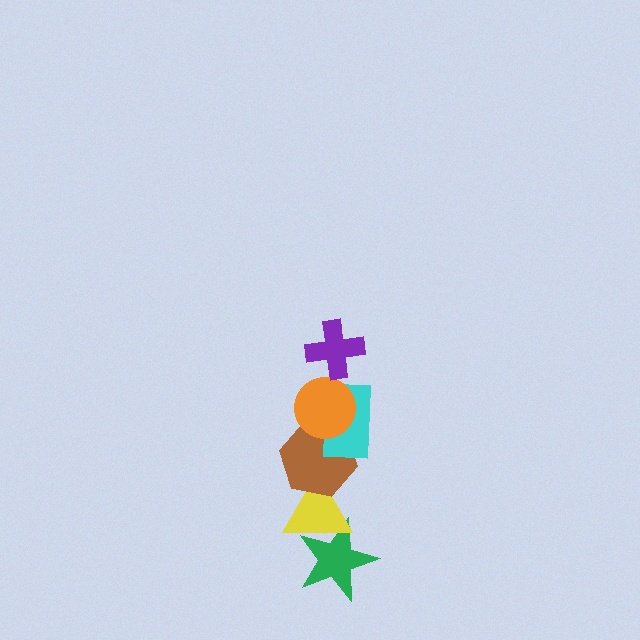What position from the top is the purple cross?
The purple cross is 1st from the top.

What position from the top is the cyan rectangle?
The cyan rectangle is 3rd from the top.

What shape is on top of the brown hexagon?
The cyan rectangle is on top of the brown hexagon.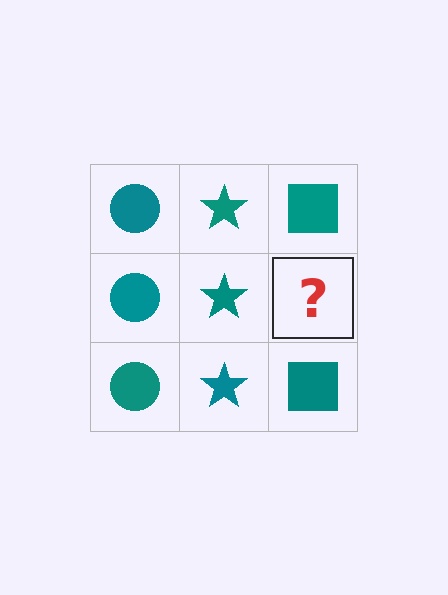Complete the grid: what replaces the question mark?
The question mark should be replaced with a teal square.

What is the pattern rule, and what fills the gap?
The rule is that each column has a consistent shape. The gap should be filled with a teal square.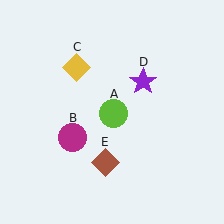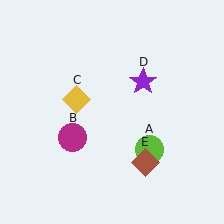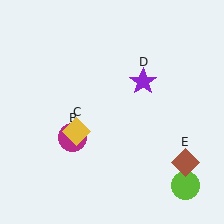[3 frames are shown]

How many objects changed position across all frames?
3 objects changed position: lime circle (object A), yellow diamond (object C), brown diamond (object E).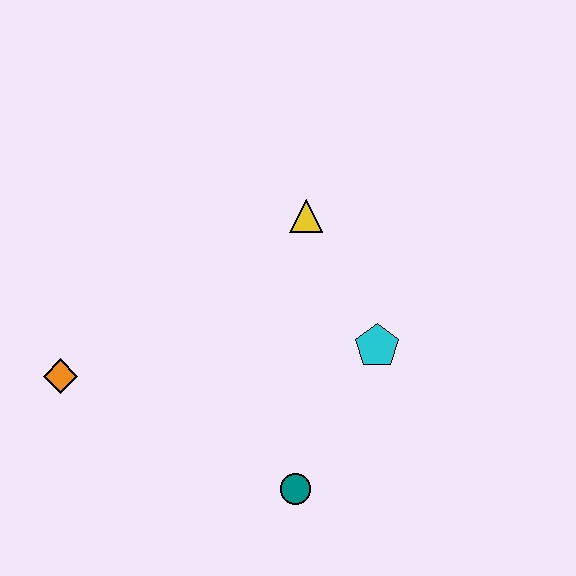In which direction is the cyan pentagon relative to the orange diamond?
The cyan pentagon is to the right of the orange diamond.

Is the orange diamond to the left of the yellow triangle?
Yes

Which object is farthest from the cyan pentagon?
The orange diamond is farthest from the cyan pentagon.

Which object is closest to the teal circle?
The cyan pentagon is closest to the teal circle.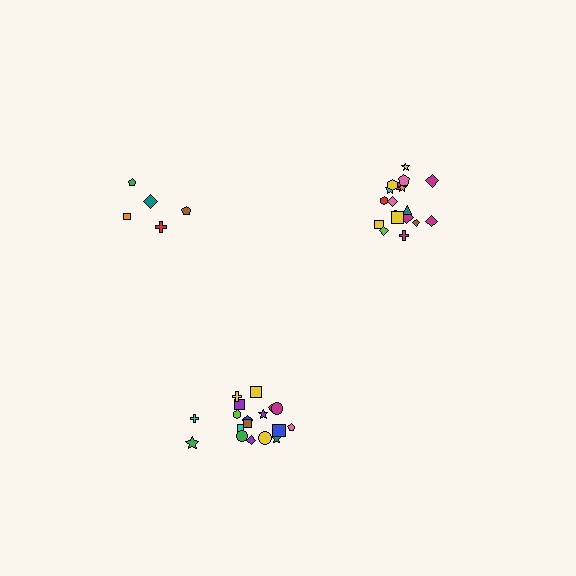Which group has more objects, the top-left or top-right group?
The top-right group.